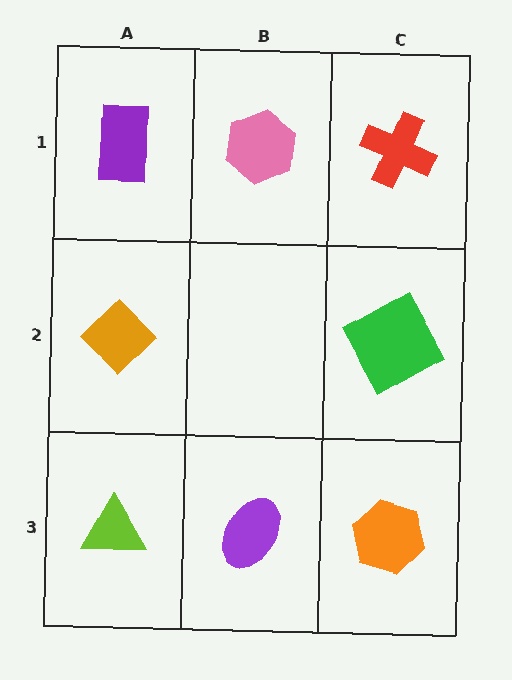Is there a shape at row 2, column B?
No, that cell is empty.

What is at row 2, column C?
A green square.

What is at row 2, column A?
An orange diamond.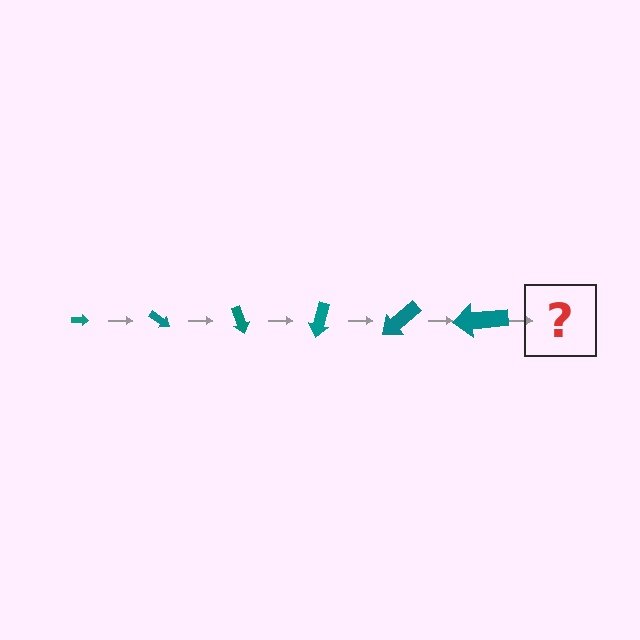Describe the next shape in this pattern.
It should be an arrow, larger than the previous one and rotated 210 degrees from the start.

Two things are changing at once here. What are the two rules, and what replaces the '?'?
The two rules are that the arrow grows larger each step and it rotates 35 degrees each step. The '?' should be an arrow, larger than the previous one and rotated 210 degrees from the start.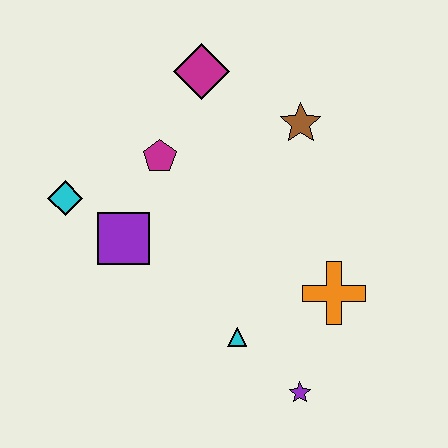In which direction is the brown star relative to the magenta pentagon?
The brown star is to the right of the magenta pentagon.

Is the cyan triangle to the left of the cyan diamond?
No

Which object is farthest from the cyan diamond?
The purple star is farthest from the cyan diamond.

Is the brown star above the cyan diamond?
Yes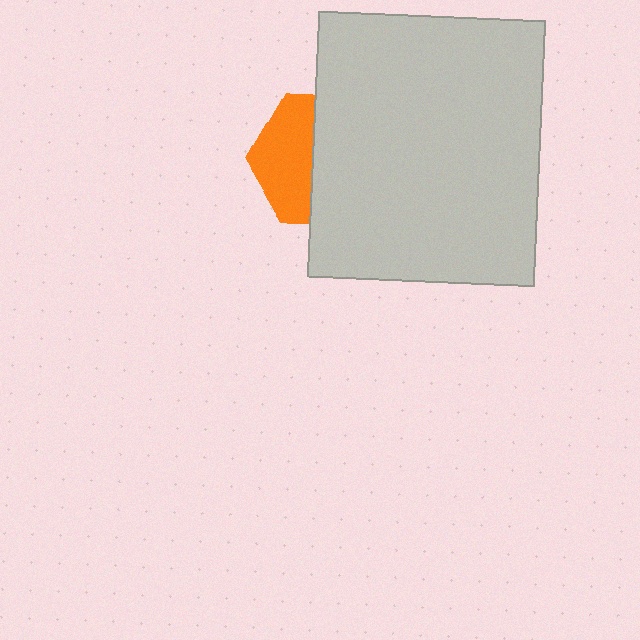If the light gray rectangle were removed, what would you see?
You would see the complete orange hexagon.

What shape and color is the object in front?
The object in front is a light gray rectangle.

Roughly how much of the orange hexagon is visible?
A small part of it is visible (roughly 43%).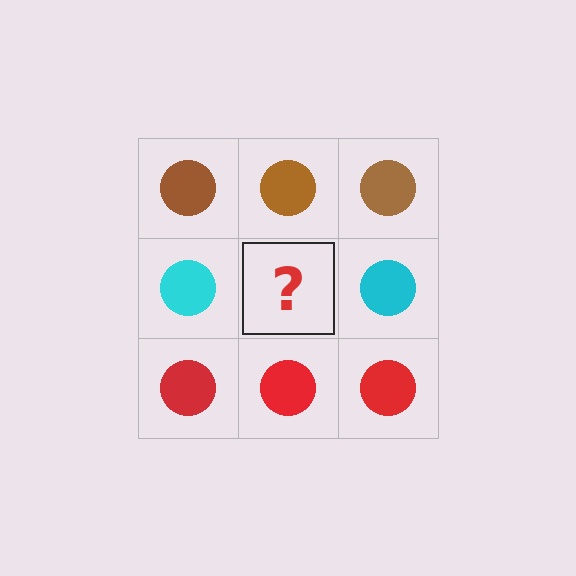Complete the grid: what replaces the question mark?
The question mark should be replaced with a cyan circle.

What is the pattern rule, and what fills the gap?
The rule is that each row has a consistent color. The gap should be filled with a cyan circle.